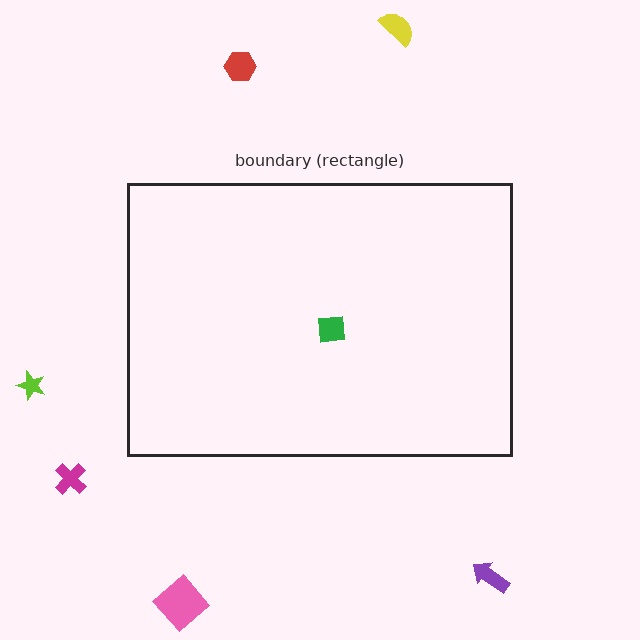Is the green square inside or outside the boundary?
Inside.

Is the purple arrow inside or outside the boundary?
Outside.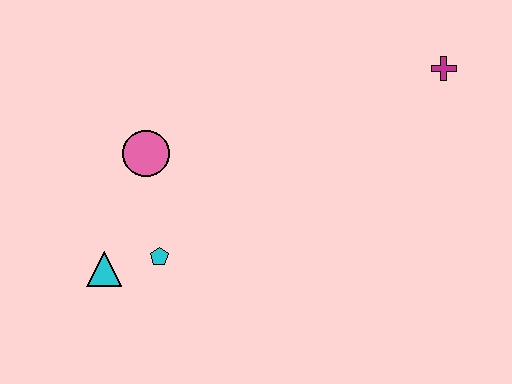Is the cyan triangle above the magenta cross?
No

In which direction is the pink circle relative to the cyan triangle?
The pink circle is above the cyan triangle.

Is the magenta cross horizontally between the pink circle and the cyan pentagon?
No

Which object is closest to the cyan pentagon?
The cyan triangle is closest to the cyan pentagon.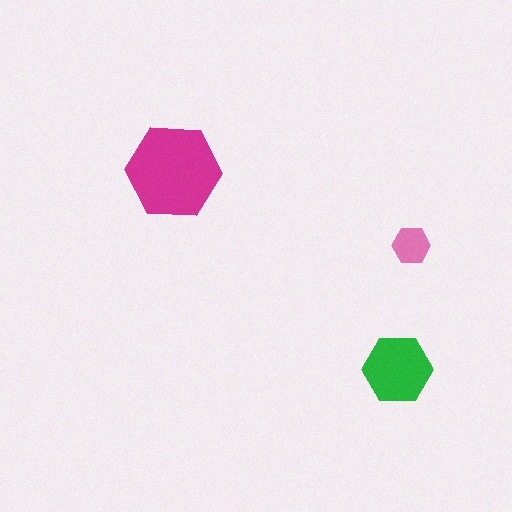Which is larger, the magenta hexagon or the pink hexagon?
The magenta one.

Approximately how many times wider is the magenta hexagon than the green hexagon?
About 1.5 times wider.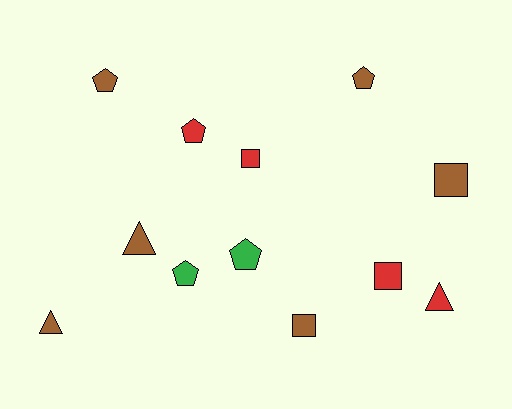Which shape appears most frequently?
Pentagon, with 5 objects.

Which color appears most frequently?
Brown, with 6 objects.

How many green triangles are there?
There are no green triangles.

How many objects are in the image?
There are 12 objects.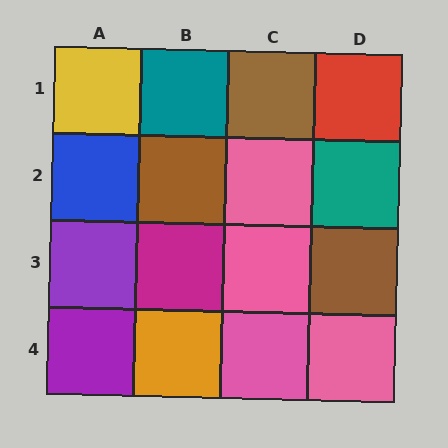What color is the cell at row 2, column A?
Blue.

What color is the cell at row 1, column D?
Red.